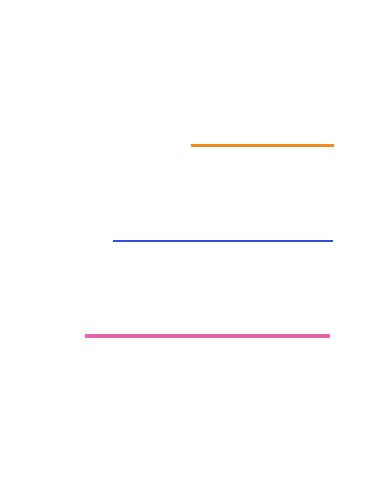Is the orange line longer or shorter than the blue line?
The blue line is longer than the orange line.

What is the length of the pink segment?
The pink segment is approximately 244 pixels long.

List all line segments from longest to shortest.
From longest to shortest: pink, blue, orange.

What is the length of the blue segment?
The blue segment is approximately 219 pixels long.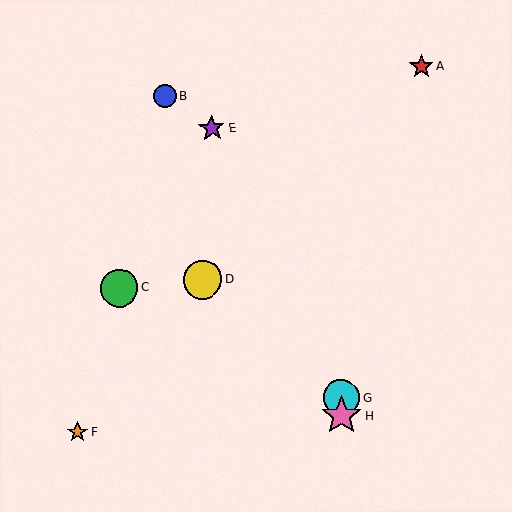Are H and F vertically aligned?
No, H is at x≈341 and F is at x≈78.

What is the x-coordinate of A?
Object A is at x≈421.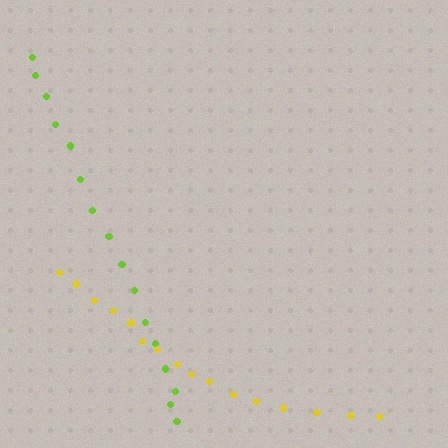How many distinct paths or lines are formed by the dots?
There are 2 distinct paths.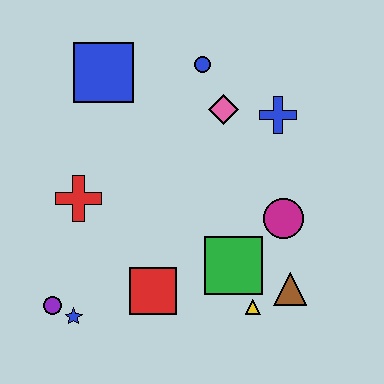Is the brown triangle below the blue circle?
Yes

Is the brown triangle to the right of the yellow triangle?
Yes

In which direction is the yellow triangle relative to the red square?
The yellow triangle is to the right of the red square.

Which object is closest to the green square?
The yellow triangle is closest to the green square.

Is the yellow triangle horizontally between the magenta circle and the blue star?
Yes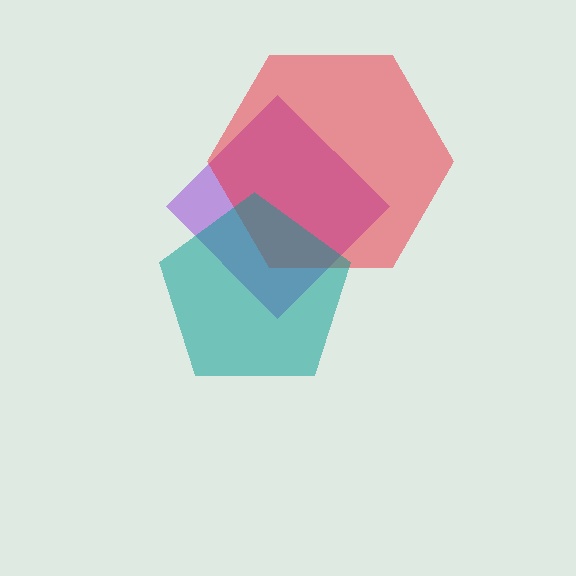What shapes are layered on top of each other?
The layered shapes are: a purple diamond, a red hexagon, a teal pentagon.